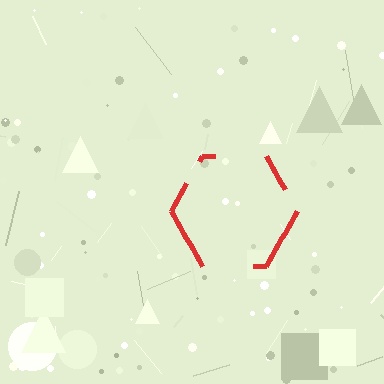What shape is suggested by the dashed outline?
The dashed outline suggests a hexagon.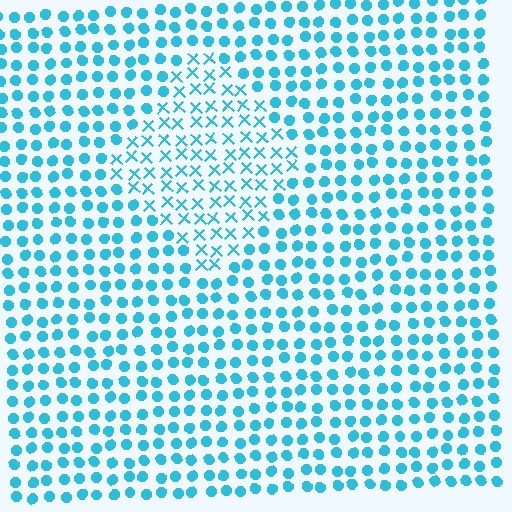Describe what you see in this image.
The image is filled with small cyan elements arranged in a uniform grid. A diamond-shaped region contains X marks, while the surrounding area contains circles. The boundary is defined purely by the change in element shape.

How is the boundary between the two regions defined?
The boundary is defined by a change in element shape: X marks inside vs. circles outside. All elements share the same color and spacing.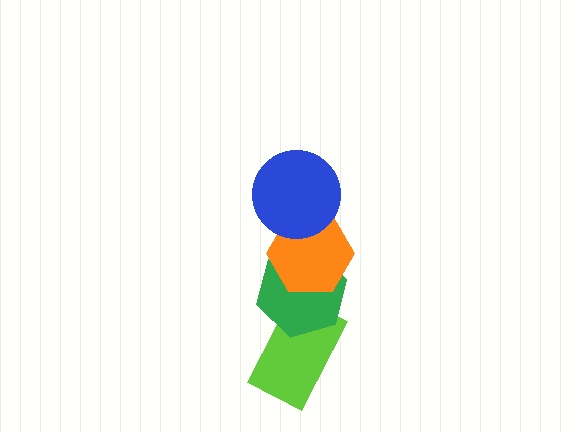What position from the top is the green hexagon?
The green hexagon is 3rd from the top.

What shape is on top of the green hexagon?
The orange hexagon is on top of the green hexagon.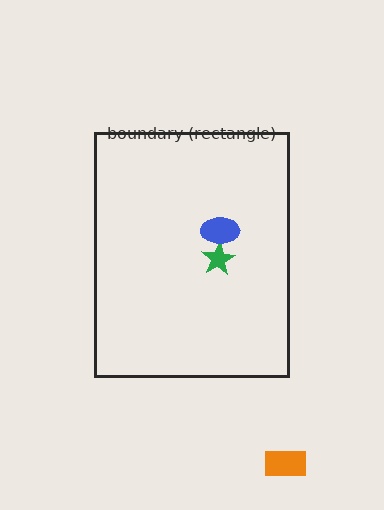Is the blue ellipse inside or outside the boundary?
Inside.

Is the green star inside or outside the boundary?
Inside.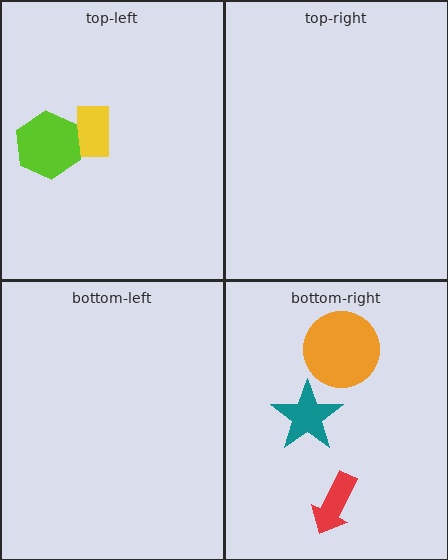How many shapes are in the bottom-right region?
3.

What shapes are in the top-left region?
The yellow rectangle, the lime hexagon.